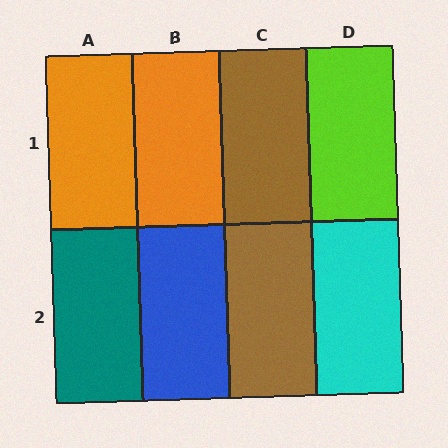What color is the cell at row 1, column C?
Brown.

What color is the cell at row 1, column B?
Orange.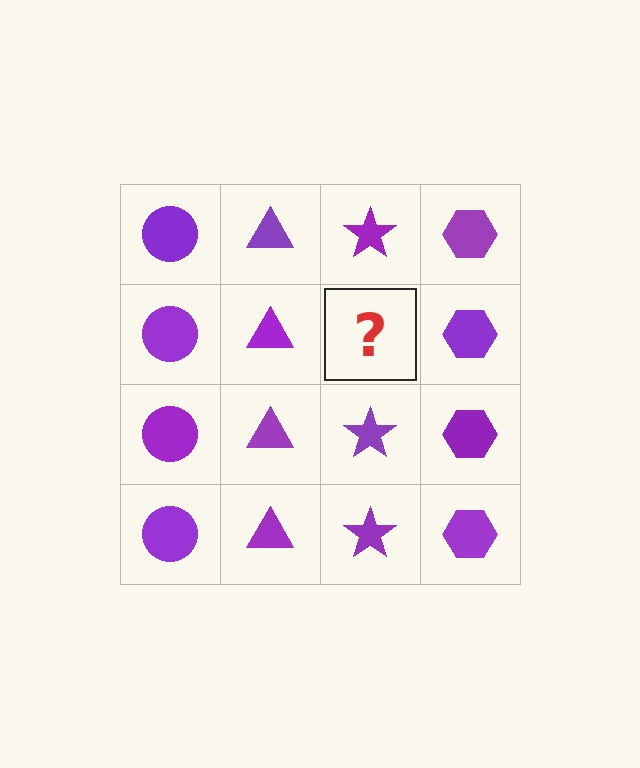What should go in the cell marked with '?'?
The missing cell should contain a purple star.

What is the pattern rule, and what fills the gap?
The rule is that each column has a consistent shape. The gap should be filled with a purple star.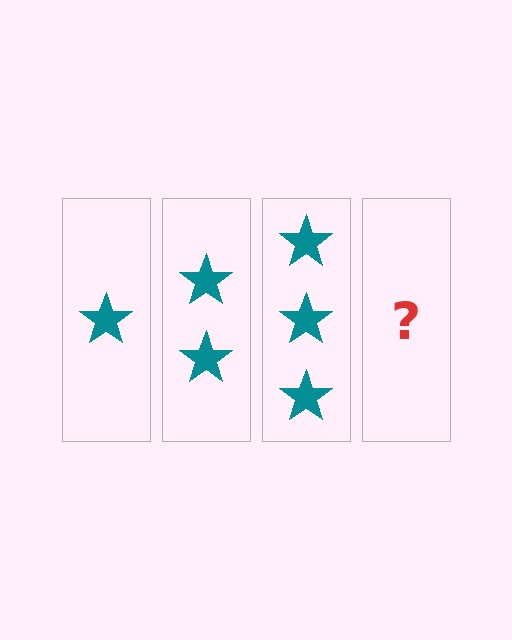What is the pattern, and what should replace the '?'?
The pattern is that each step adds one more star. The '?' should be 4 stars.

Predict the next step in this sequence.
The next step is 4 stars.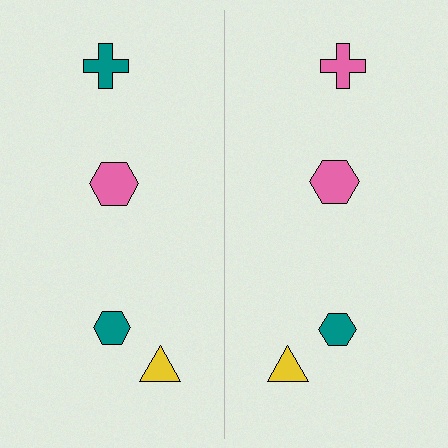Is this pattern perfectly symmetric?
No, the pattern is not perfectly symmetric. The pink cross on the right side breaks the symmetry — its mirror counterpart is teal.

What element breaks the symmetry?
The pink cross on the right side breaks the symmetry — its mirror counterpart is teal.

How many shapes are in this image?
There are 8 shapes in this image.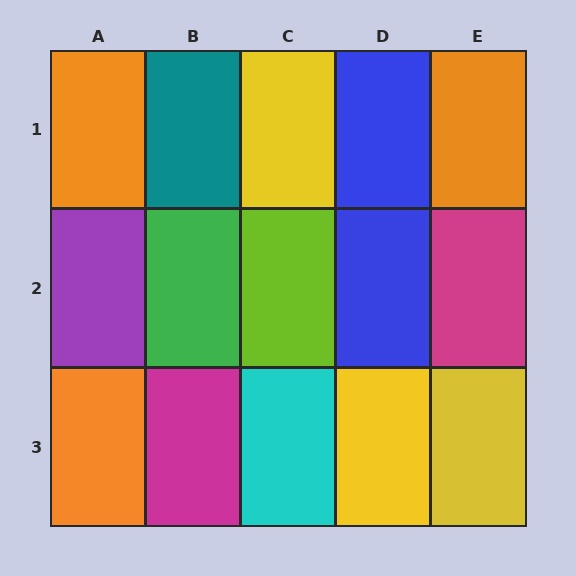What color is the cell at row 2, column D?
Blue.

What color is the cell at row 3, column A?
Orange.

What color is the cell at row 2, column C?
Lime.